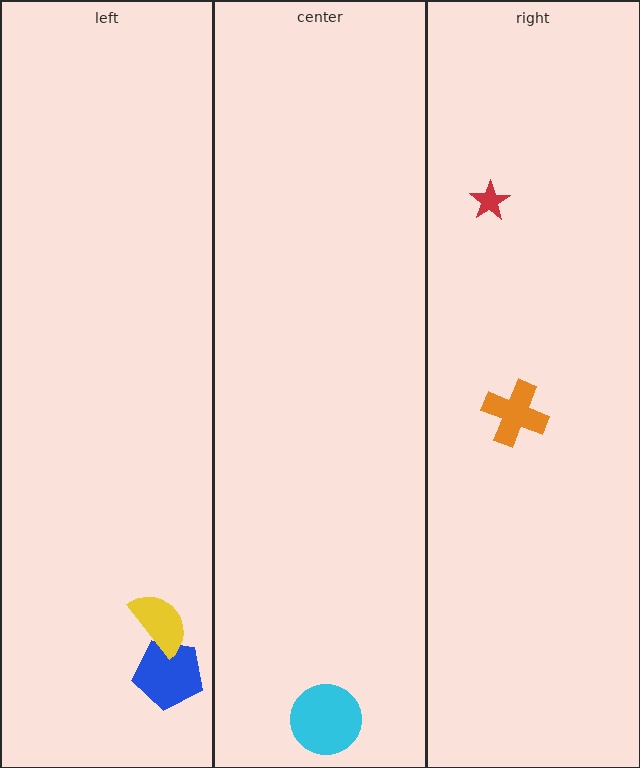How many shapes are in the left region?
2.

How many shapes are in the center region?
1.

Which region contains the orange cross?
The right region.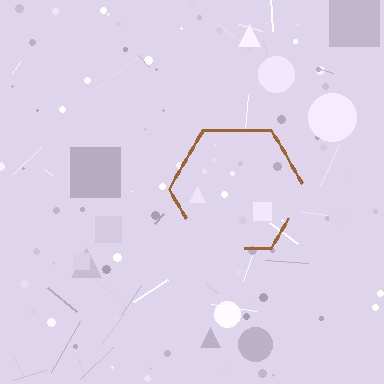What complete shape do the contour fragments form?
The contour fragments form a hexagon.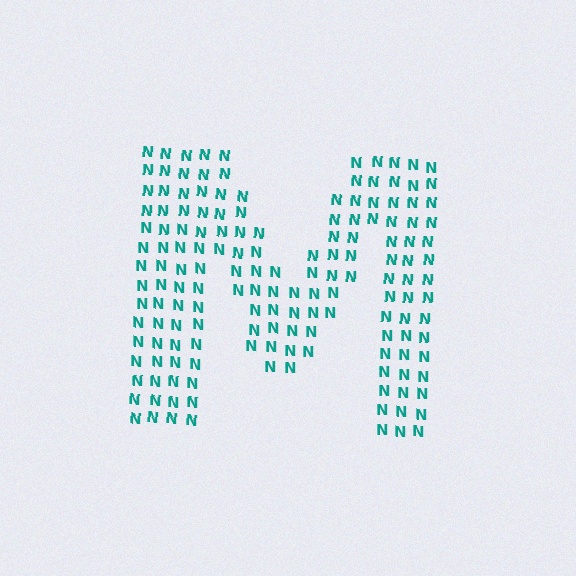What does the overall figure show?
The overall figure shows the letter M.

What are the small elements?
The small elements are letter N's.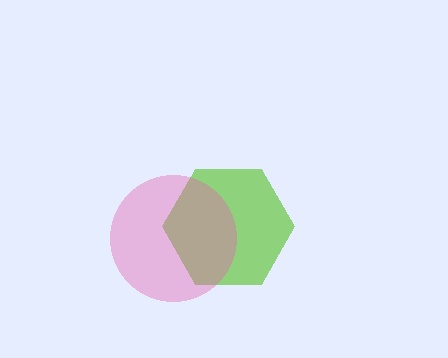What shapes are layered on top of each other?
The layered shapes are: a lime hexagon, a pink circle.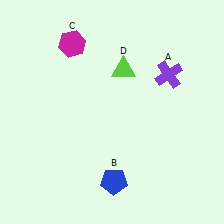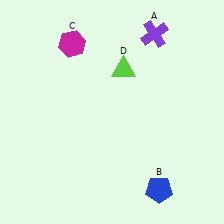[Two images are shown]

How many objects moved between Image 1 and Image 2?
2 objects moved between the two images.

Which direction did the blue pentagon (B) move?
The blue pentagon (B) moved right.